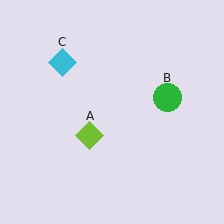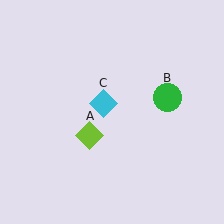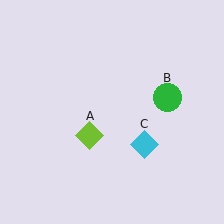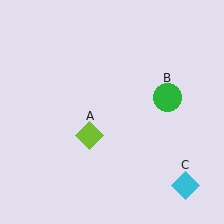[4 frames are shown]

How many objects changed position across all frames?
1 object changed position: cyan diamond (object C).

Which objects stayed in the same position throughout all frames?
Lime diamond (object A) and green circle (object B) remained stationary.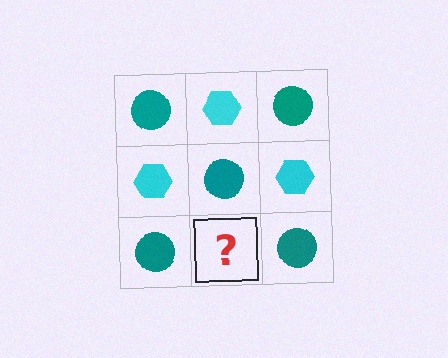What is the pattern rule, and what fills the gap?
The rule is that it alternates teal circle and cyan hexagon in a checkerboard pattern. The gap should be filled with a cyan hexagon.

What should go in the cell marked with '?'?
The missing cell should contain a cyan hexagon.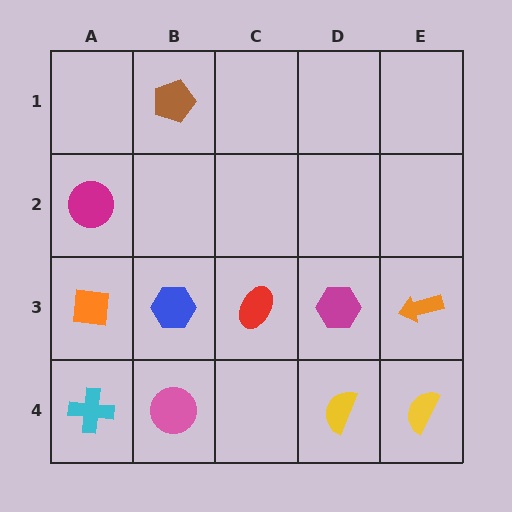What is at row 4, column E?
A yellow semicircle.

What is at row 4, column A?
A cyan cross.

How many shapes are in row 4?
4 shapes.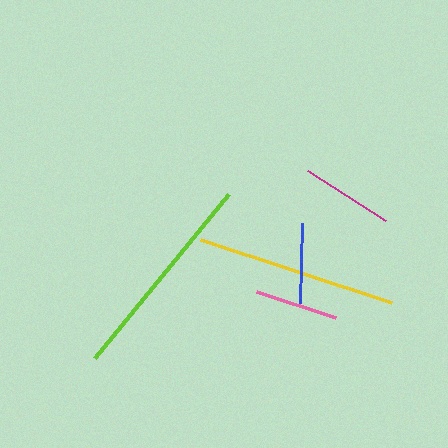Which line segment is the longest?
The lime line is the longest at approximately 212 pixels.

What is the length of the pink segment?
The pink segment is approximately 84 pixels long.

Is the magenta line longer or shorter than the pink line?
The magenta line is longer than the pink line.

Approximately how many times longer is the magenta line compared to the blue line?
The magenta line is approximately 1.2 times the length of the blue line.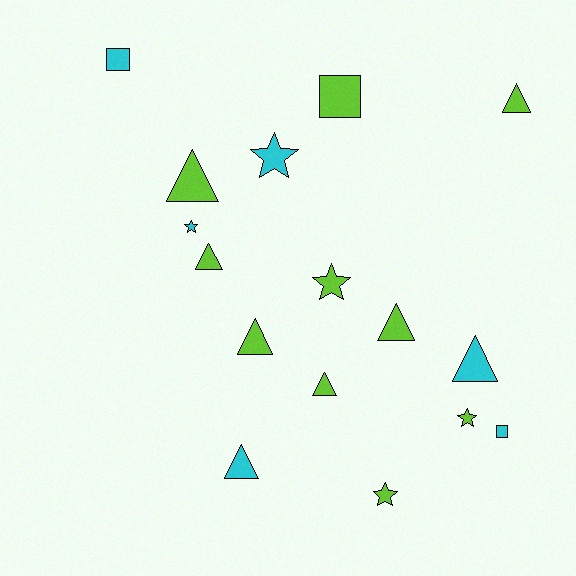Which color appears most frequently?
Lime, with 10 objects.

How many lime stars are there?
There are 3 lime stars.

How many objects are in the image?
There are 16 objects.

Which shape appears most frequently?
Triangle, with 8 objects.